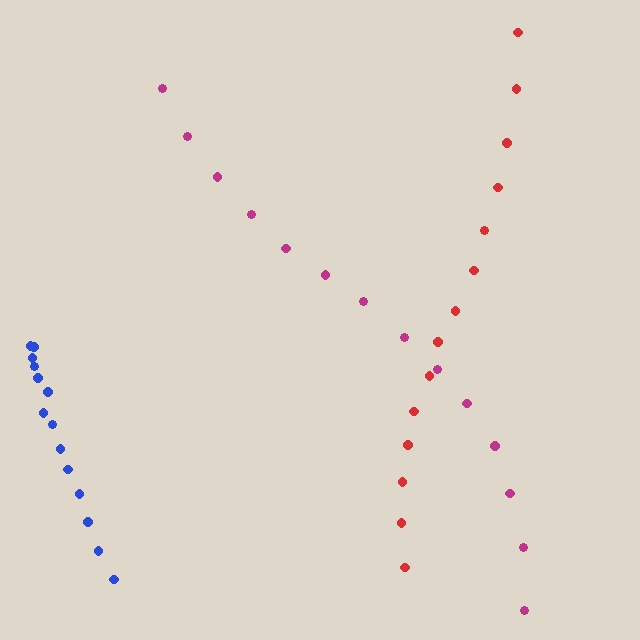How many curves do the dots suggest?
There are 3 distinct paths.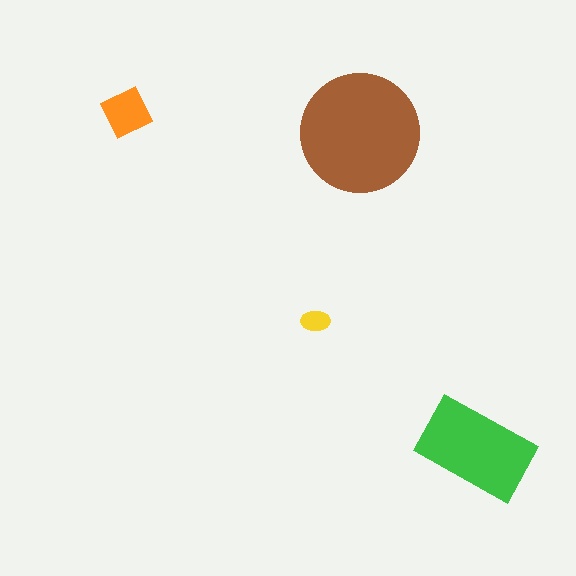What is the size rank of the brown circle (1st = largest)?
1st.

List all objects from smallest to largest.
The yellow ellipse, the orange diamond, the green rectangle, the brown circle.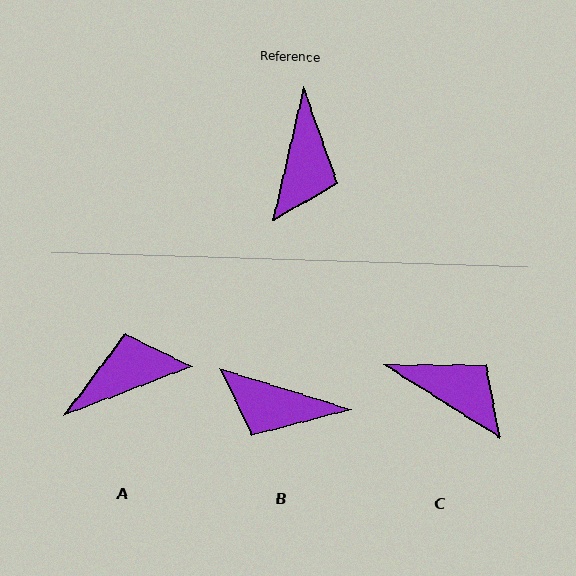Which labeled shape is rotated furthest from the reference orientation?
A, about 124 degrees away.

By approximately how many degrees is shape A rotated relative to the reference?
Approximately 124 degrees counter-clockwise.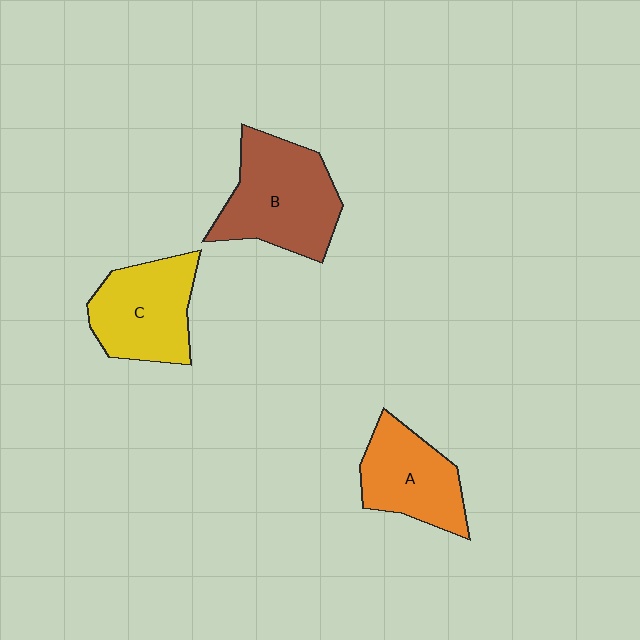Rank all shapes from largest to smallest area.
From largest to smallest: B (brown), C (yellow), A (orange).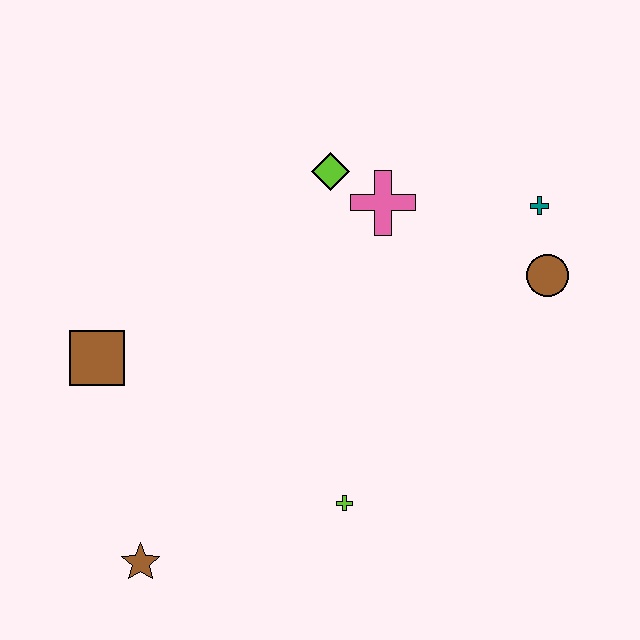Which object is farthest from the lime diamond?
The brown star is farthest from the lime diamond.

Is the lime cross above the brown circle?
No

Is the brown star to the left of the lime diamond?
Yes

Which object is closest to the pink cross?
The lime diamond is closest to the pink cross.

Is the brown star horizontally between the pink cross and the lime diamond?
No